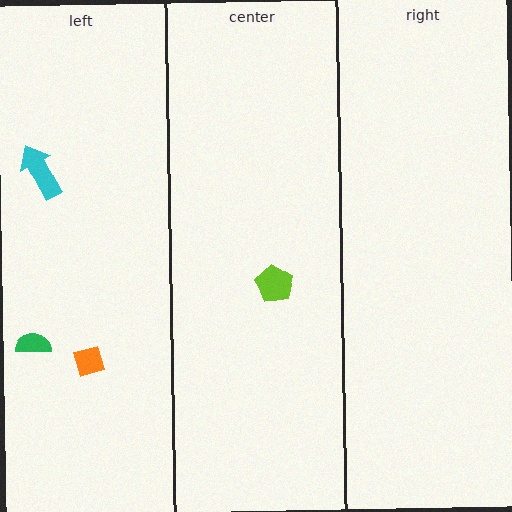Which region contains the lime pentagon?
The center region.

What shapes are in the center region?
The lime pentagon.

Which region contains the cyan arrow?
The left region.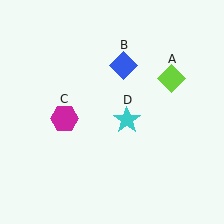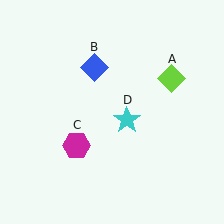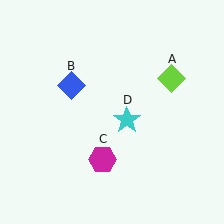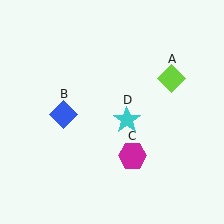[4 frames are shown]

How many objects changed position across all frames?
2 objects changed position: blue diamond (object B), magenta hexagon (object C).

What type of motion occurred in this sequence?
The blue diamond (object B), magenta hexagon (object C) rotated counterclockwise around the center of the scene.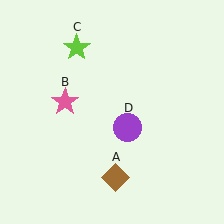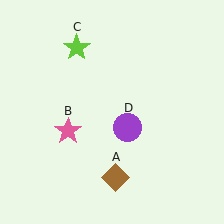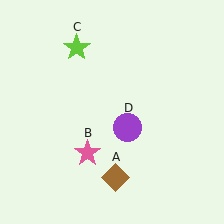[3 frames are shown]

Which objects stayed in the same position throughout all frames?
Brown diamond (object A) and lime star (object C) and purple circle (object D) remained stationary.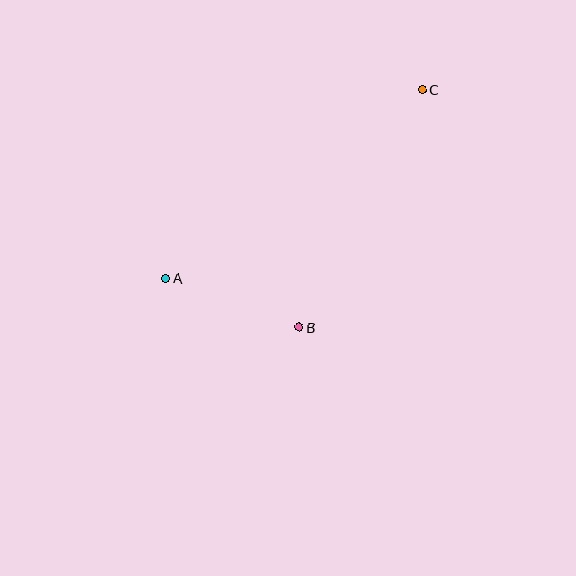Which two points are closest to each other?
Points A and B are closest to each other.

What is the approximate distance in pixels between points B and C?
The distance between B and C is approximately 268 pixels.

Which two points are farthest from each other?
Points A and C are farthest from each other.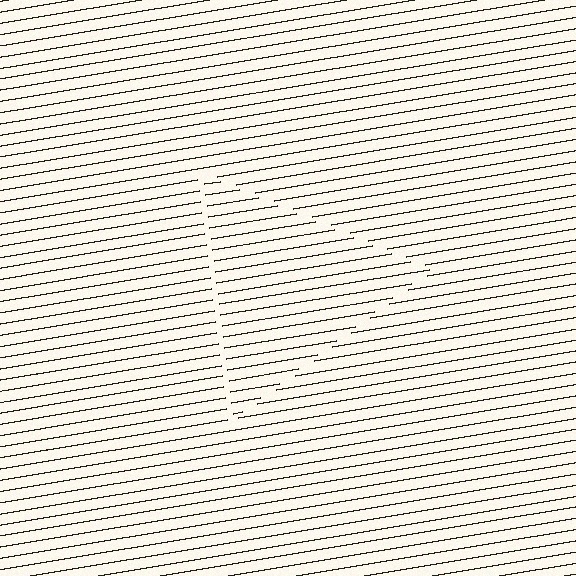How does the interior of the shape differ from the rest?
The interior of the shape contains the same grating, shifted by half a period — the contour is defined by the phase discontinuity where line-ends from the inner and outer gratings abut.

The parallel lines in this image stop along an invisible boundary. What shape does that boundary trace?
An illusory triangle. The interior of the shape contains the same grating, shifted by half a period — the contour is defined by the phase discontinuity where line-ends from the inner and outer gratings abut.